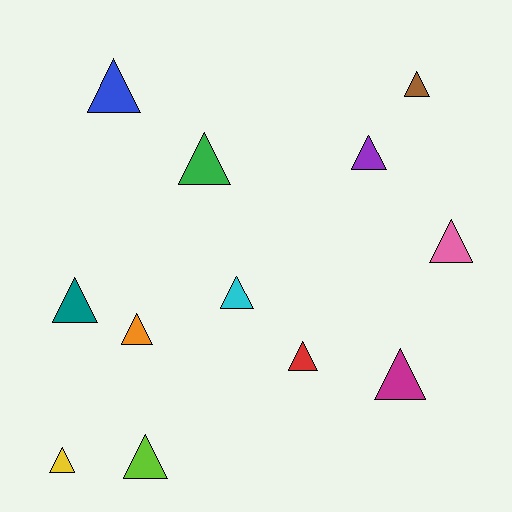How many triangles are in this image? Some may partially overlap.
There are 12 triangles.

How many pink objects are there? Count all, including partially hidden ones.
There is 1 pink object.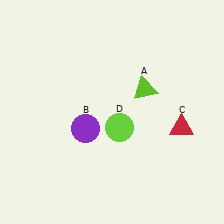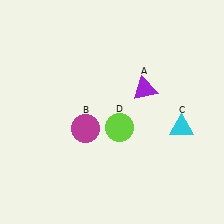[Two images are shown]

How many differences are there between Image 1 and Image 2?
There are 3 differences between the two images.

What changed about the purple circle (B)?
In Image 1, B is purple. In Image 2, it changed to magenta.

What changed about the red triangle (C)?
In Image 1, C is red. In Image 2, it changed to cyan.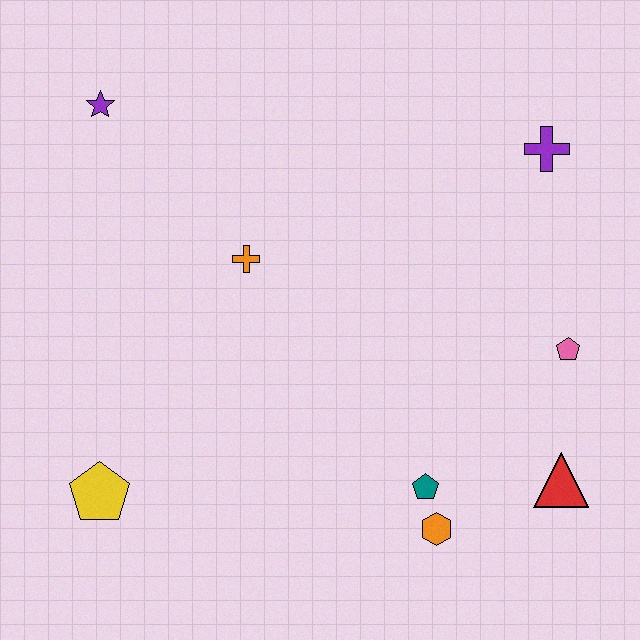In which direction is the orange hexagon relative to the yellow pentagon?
The orange hexagon is to the right of the yellow pentagon.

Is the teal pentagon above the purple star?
No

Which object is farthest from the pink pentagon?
The purple star is farthest from the pink pentagon.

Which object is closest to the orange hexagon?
The teal pentagon is closest to the orange hexagon.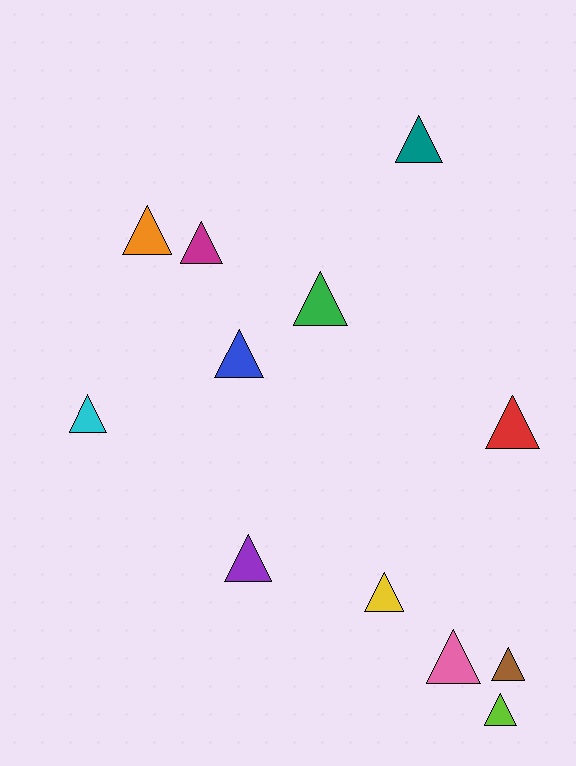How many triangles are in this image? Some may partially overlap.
There are 12 triangles.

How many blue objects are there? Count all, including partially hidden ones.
There is 1 blue object.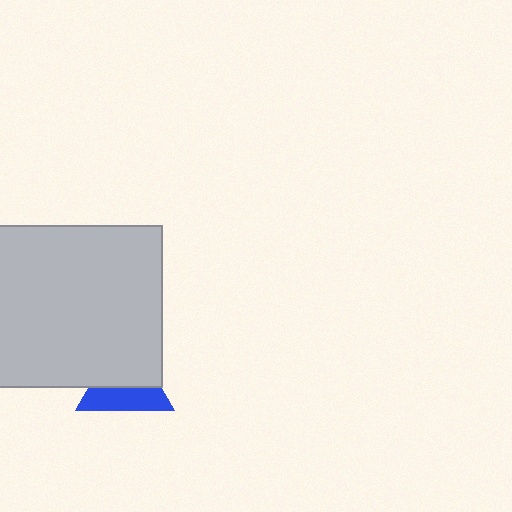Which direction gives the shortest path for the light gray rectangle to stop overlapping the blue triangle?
Moving up gives the shortest separation.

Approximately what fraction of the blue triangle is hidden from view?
Roughly 52% of the blue triangle is hidden behind the light gray rectangle.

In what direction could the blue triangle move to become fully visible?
The blue triangle could move down. That would shift it out from behind the light gray rectangle entirely.